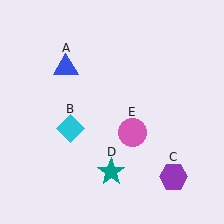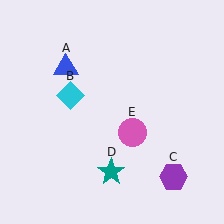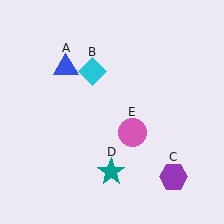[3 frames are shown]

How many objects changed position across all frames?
1 object changed position: cyan diamond (object B).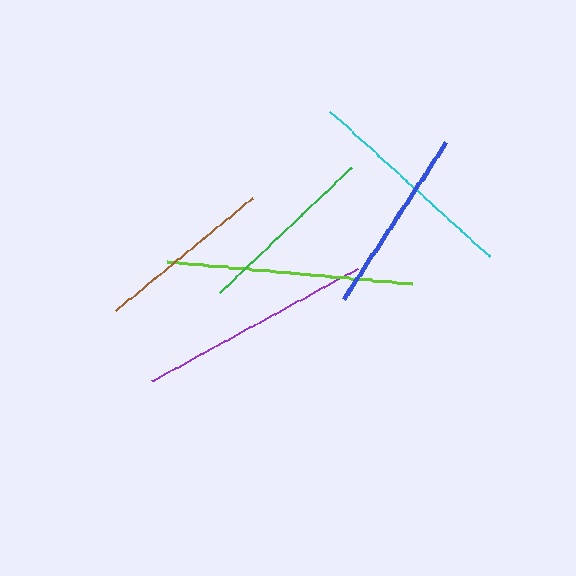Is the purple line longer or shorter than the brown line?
The purple line is longer than the brown line.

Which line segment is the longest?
The lime line is the longest at approximately 246 pixels.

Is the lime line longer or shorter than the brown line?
The lime line is longer than the brown line.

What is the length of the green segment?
The green segment is approximately 183 pixels long.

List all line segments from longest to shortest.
From longest to shortest: lime, purple, cyan, blue, green, brown.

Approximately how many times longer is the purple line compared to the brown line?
The purple line is approximately 1.3 times the length of the brown line.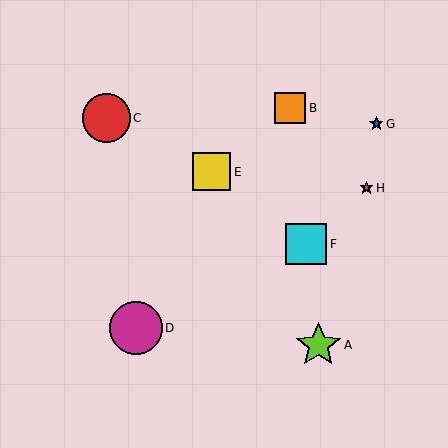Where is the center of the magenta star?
The center of the magenta star is at (366, 188).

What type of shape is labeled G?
Shape G is a blue star.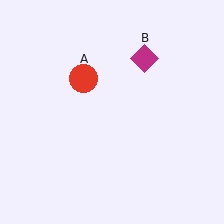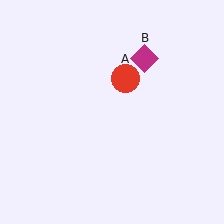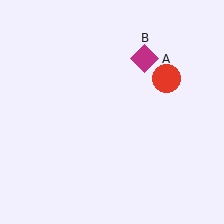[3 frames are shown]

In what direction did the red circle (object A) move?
The red circle (object A) moved right.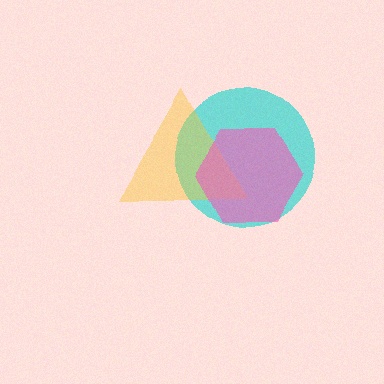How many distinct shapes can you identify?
There are 3 distinct shapes: a cyan circle, a yellow triangle, a pink hexagon.